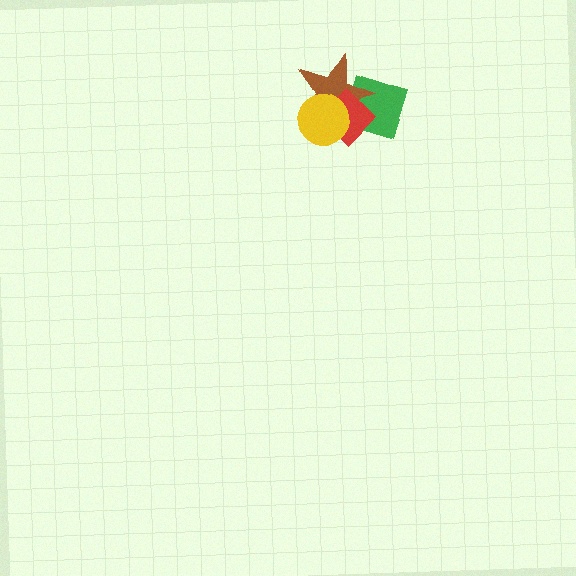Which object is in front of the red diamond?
The yellow circle is in front of the red diamond.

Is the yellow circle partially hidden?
No, no other shape covers it.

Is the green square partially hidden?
Yes, it is partially covered by another shape.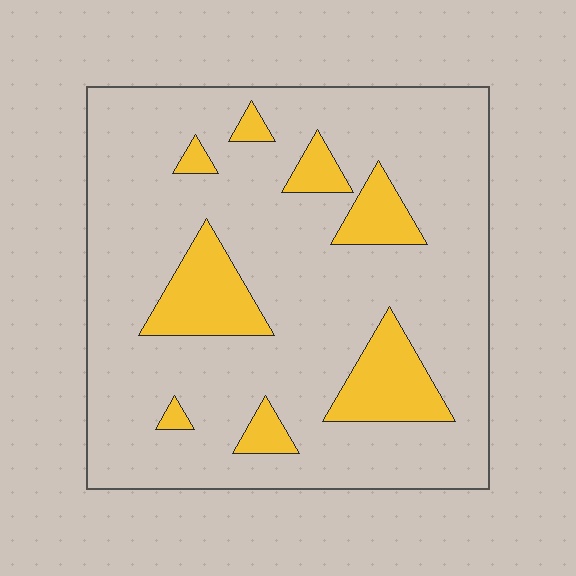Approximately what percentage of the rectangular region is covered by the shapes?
Approximately 15%.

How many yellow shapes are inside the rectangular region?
8.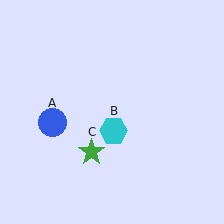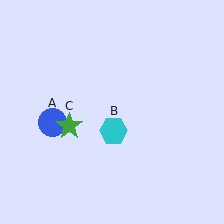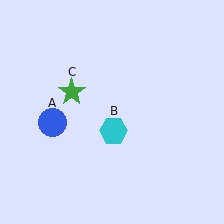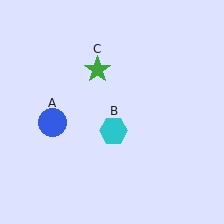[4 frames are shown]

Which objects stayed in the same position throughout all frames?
Blue circle (object A) and cyan hexagon (object B) remained stationary.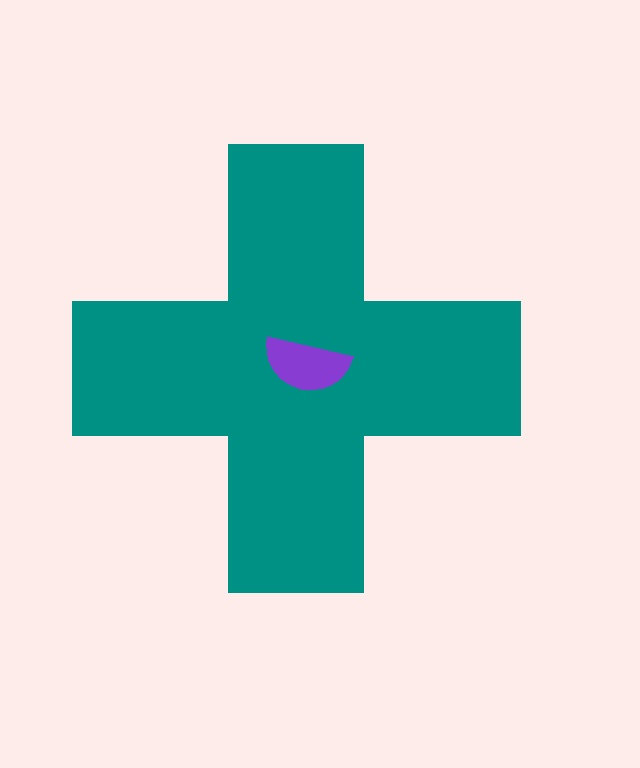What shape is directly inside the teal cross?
The purple semicircle.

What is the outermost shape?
The teal cross.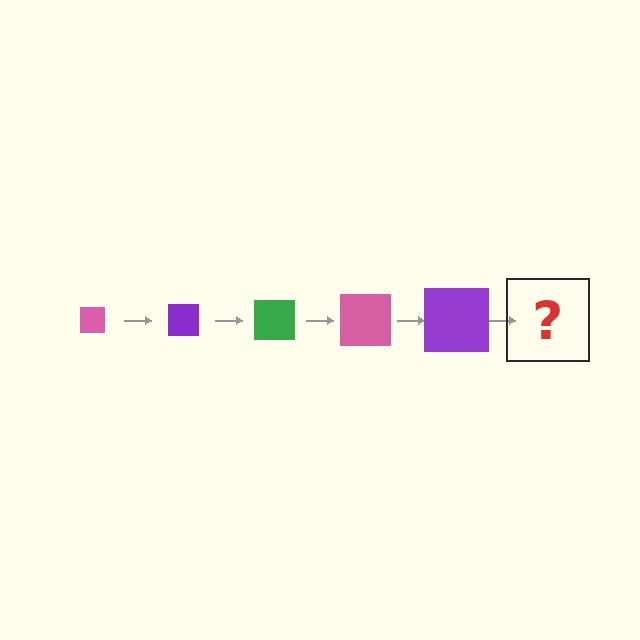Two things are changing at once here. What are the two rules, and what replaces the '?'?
The two rules are that the square grows larger each step and the color cycles through pink, purple, and green. The '?' should be a green square, larger than the previous one.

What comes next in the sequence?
The next element should be a green square, larger than the previous one.